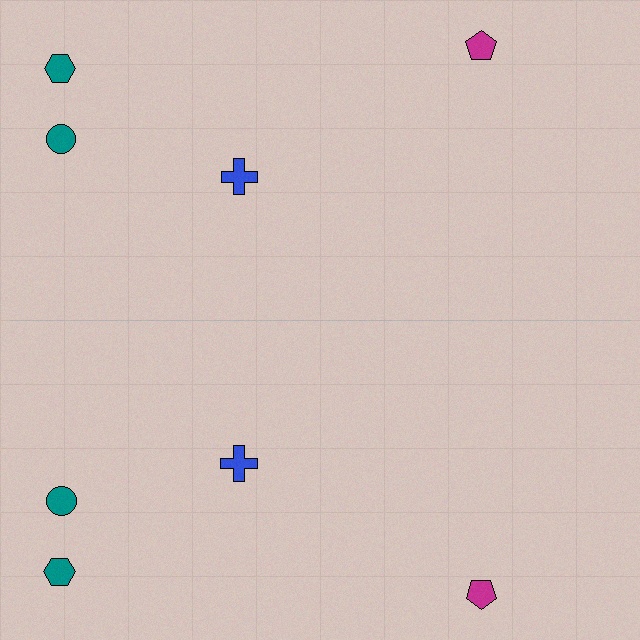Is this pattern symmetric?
Yes, this pattern has bilateral (reflection) symmetry.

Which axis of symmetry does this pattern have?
The pattern has a horizontal axis of symmetry running through the center of the image.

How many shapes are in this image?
There are 8 shapes in this image.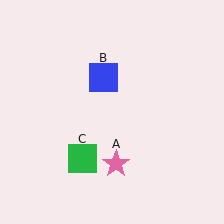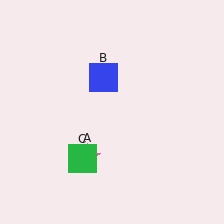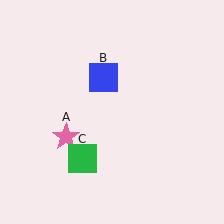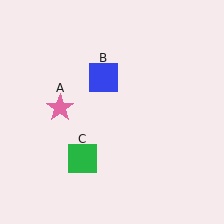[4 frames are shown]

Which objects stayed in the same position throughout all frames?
Blue square (object B) and green square (object C) remained stationary.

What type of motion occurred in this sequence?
The pink star (object A) rotated clockwise around the center of the scene.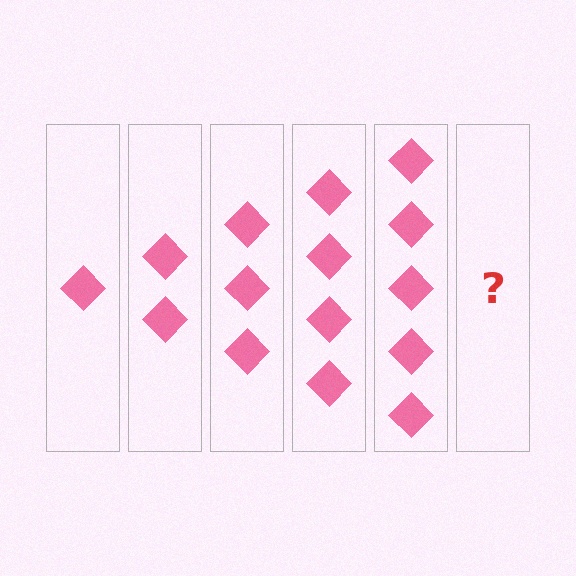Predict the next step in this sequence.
The next step is 6 diamonds.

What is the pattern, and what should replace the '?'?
The pattern is that each step adds one more diamond. The '?' should be 6 diamonds.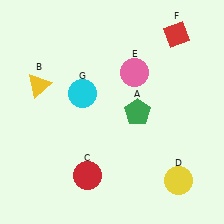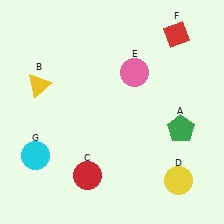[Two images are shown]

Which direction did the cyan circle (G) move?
The cyan circle (G) moved down.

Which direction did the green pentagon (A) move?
The green pentagon (A) moved right.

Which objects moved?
The objects that moved are: the green pentagon (A), the cyan circle (G).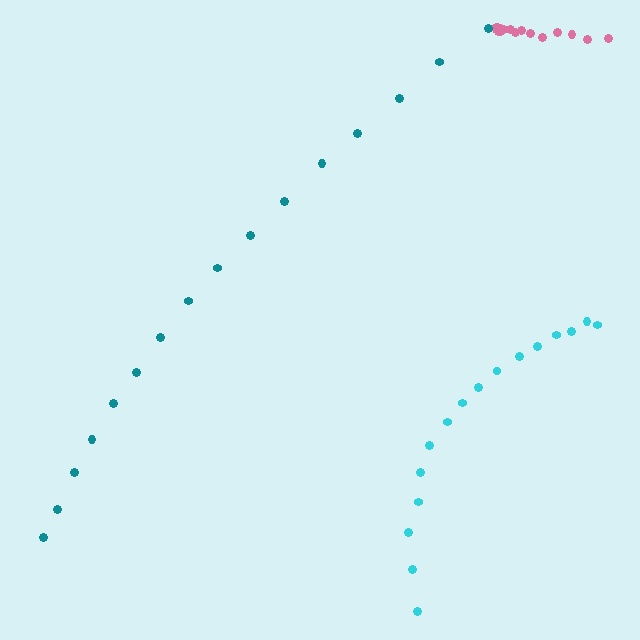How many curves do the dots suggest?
There are 3 distinct paths.